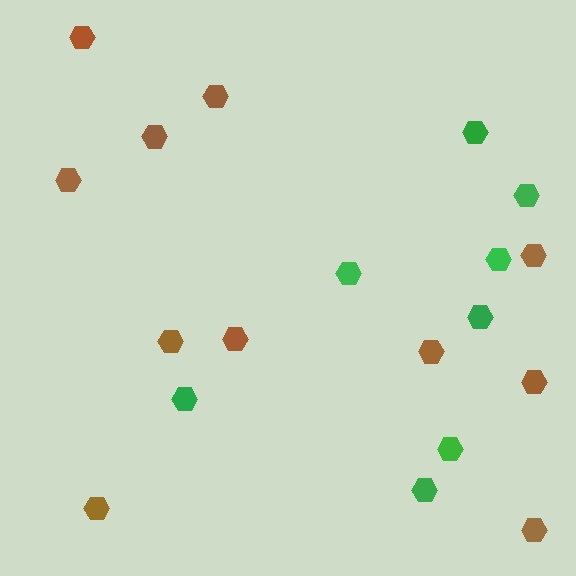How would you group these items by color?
There are 2 groups: one group of brown hexagons (11) and one group of green hexagons (8).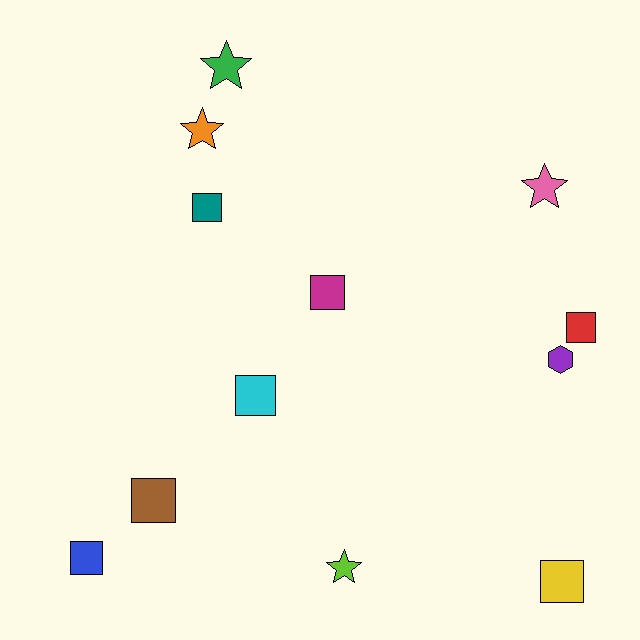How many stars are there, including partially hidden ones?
There are 4 stars.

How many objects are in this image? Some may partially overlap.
There are 12 objects.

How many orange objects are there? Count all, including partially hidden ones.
There is 1 orange object.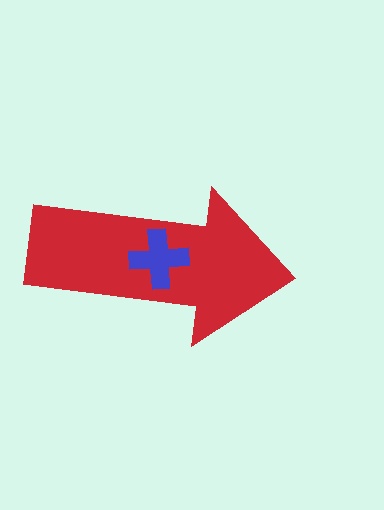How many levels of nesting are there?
2.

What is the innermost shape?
The blue cross.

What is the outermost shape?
The red arrow.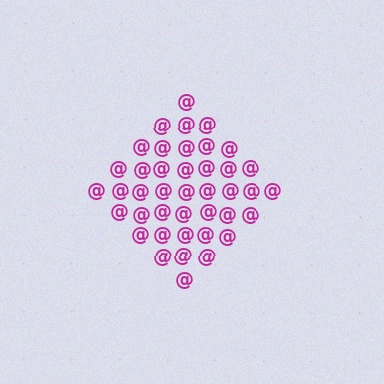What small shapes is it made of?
It is made of small at signs.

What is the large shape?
The large shape is a diamond.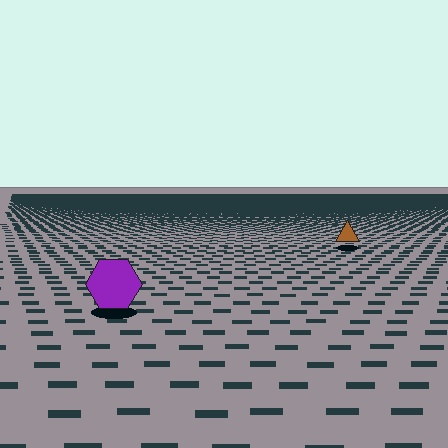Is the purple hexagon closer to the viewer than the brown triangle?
Yes. The purple hexagon is closer — you can tell from the texture gradient: the ground texture is coarser near it.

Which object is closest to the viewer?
The purple hexagon is closest. The texture marks near it are larger and more spread out.